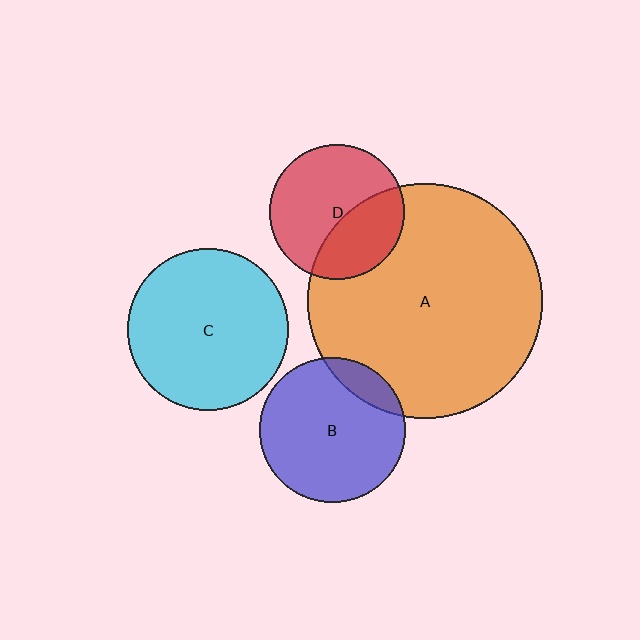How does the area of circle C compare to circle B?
Approximately 1.2 times.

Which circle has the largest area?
Circle A (orange).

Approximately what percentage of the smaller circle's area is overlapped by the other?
Approximately 15%.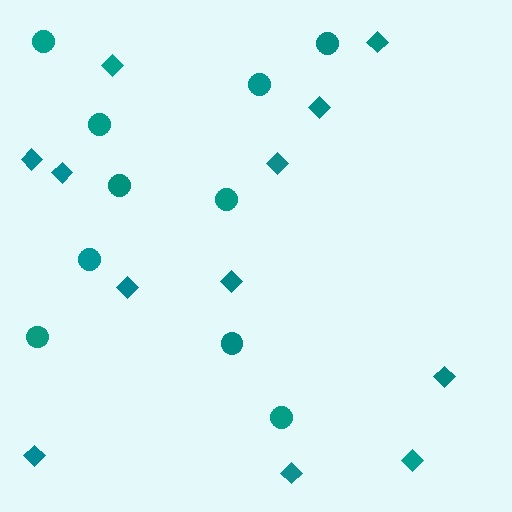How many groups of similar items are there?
There are 2 groups: one group of circles (10) and one group of diamonds (12).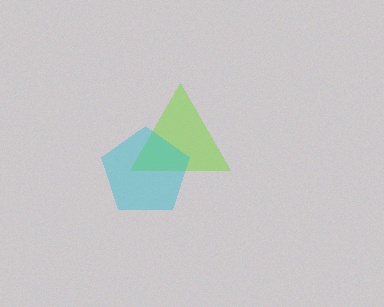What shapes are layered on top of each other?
The layered shapes are: a lime triangle, a cyan pentagon.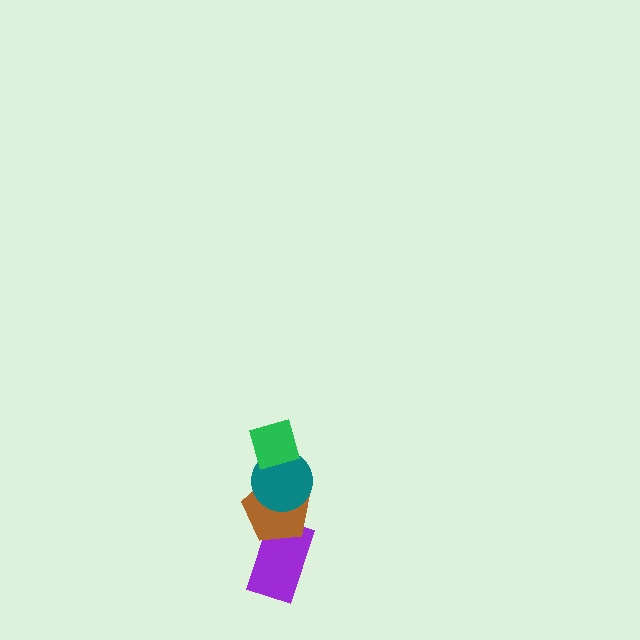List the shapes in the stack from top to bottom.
From top to bottom: the green diamond, the teal circle, the brown pentagon, the purple rectangle.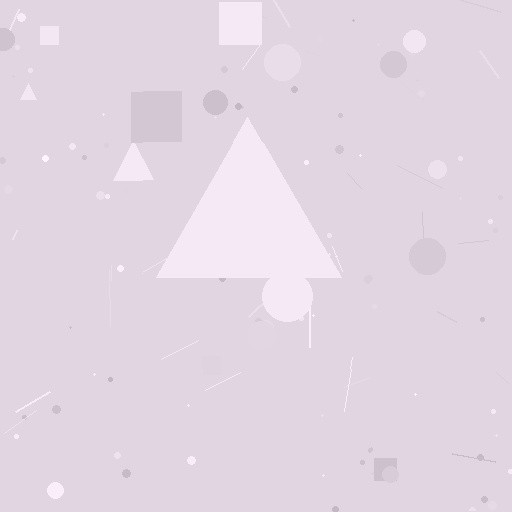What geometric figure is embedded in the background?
A triangle is embedded in the background.